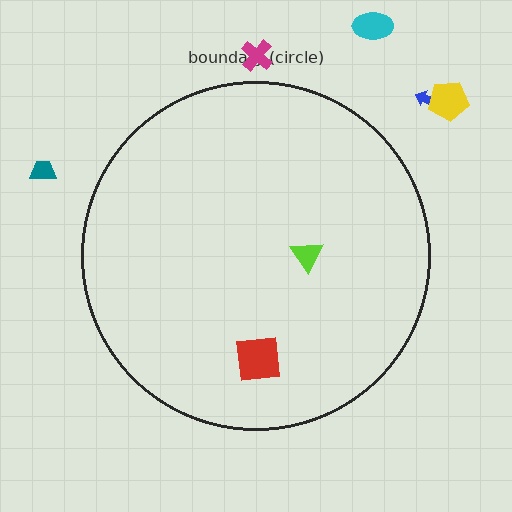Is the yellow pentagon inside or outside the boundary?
Outside.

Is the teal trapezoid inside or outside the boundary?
Outside.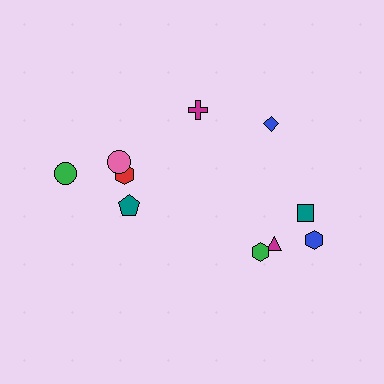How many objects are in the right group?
There are 6 objects.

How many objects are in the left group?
There are 4 objects.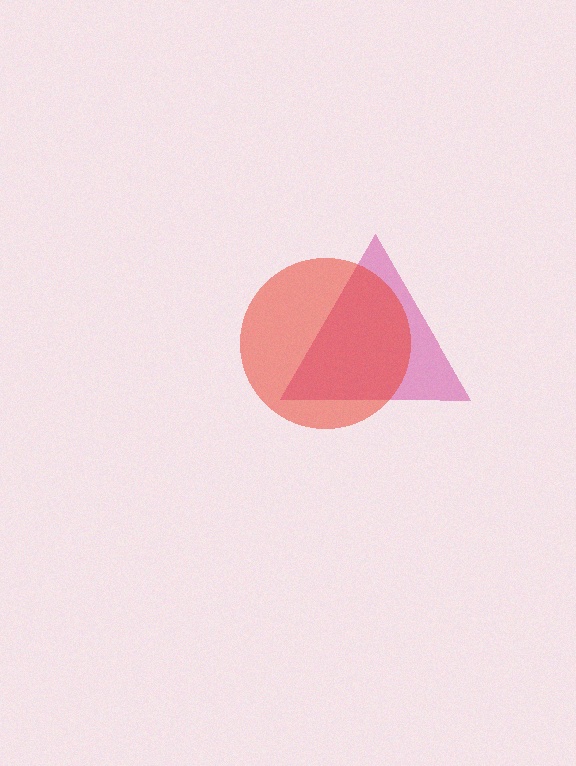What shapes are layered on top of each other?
The layered shapes are: a magenta triangle, a red circle.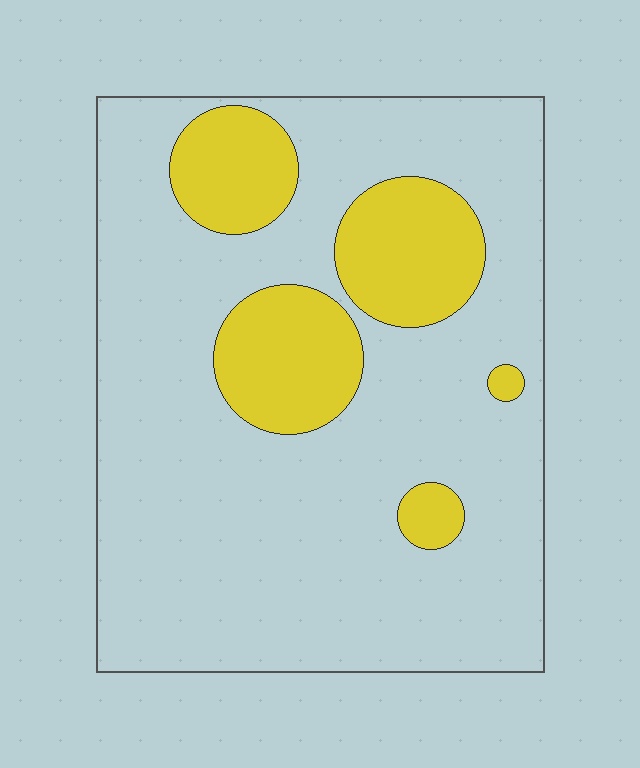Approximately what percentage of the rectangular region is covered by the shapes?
Approximately 20%.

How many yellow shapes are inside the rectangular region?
5.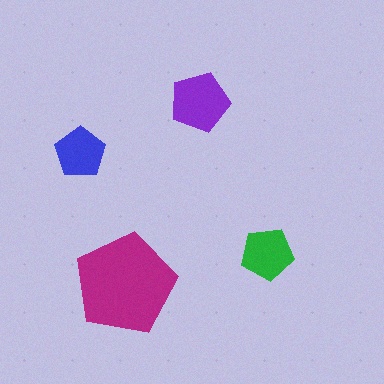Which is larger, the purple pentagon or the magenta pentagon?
The magenta one.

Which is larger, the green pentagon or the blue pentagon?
The green one.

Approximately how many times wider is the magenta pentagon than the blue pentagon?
About 2 times wider.